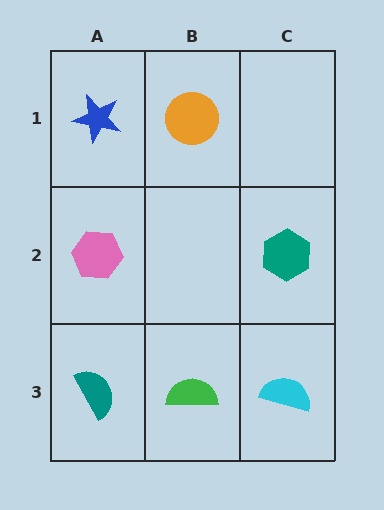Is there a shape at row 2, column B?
No, that cell is empty.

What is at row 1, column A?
A blue star.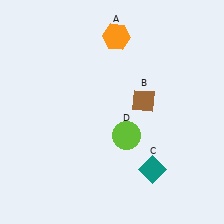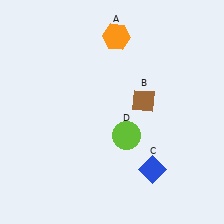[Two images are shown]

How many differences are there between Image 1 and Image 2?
There is 1 difference between the two images.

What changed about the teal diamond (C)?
In Image 1, C is teal. In Image 2, it changed to blue.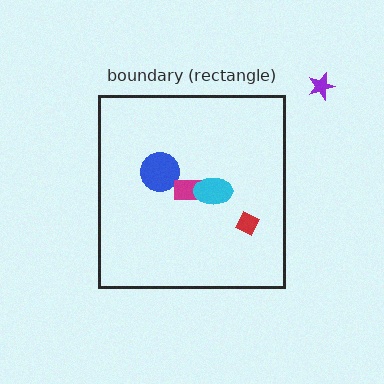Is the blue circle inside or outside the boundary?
Inside.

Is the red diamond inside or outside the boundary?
Inside.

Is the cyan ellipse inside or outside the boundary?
Inside.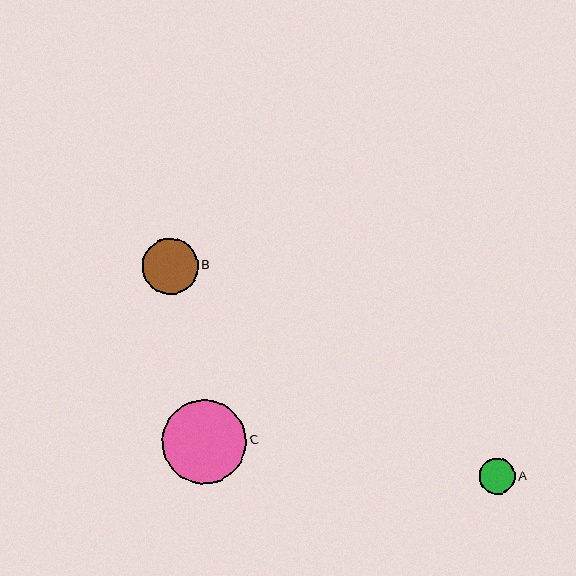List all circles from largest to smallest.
From largest to smallest: C, B, A.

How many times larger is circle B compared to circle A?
Circle B is approximately 1.5 times the size of circle A.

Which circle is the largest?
Circle C is the largest with a size of approximately 85 pixels.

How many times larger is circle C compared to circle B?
Circle C is approximately 1.5 times the size of circle B.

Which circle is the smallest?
Circle A is the smallest with a size of approximately 36 pixels.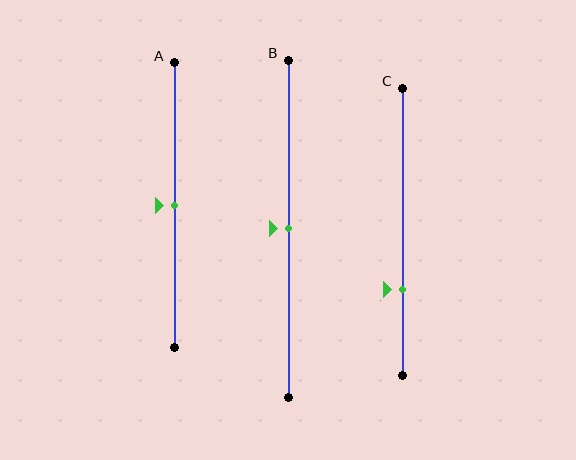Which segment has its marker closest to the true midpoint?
Segment A has its marker closest to the true midpoint.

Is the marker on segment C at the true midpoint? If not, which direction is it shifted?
No, the marker on segment C is shifted downward by about 20% of the segment length.